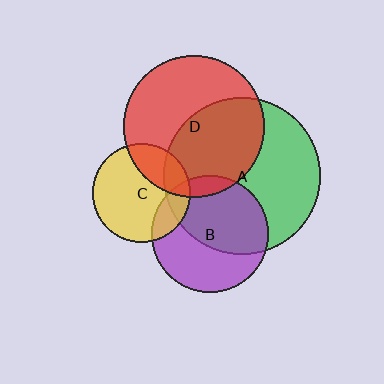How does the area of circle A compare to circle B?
Approximately 1.8 times.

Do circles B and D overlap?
Yes.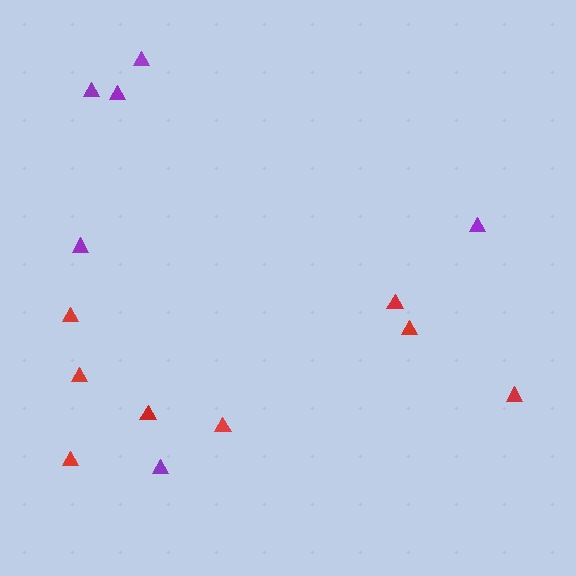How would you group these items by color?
There are 2 groups: one group of purple triangles (6) and one group of red triangles (8).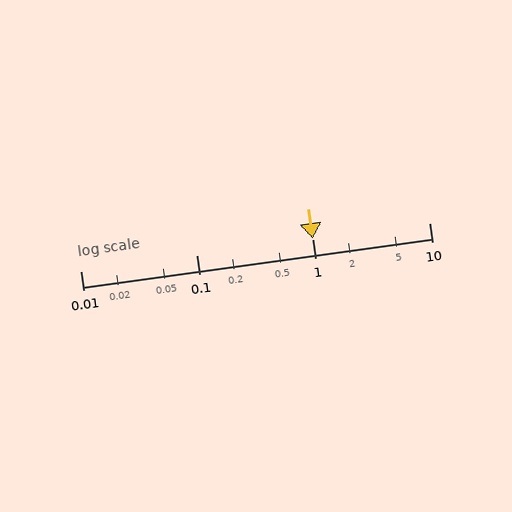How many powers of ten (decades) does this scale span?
The scale spans 3 decades, from 0.01 to 10.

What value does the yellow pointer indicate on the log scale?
The pointer indicates approximately 1.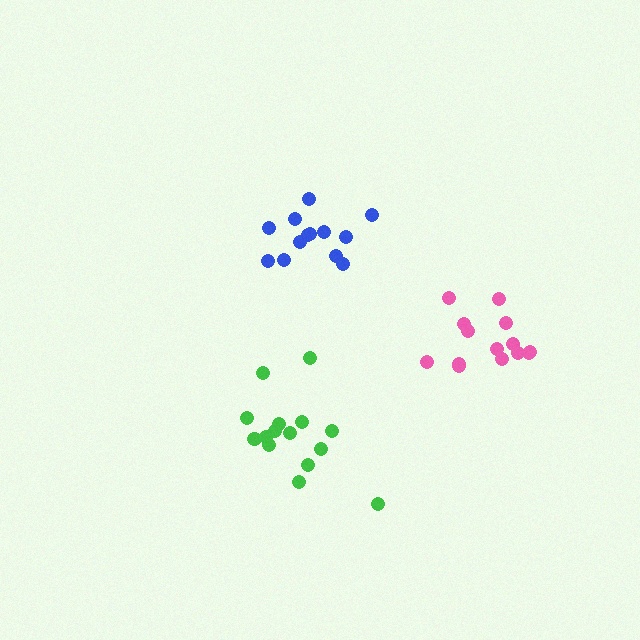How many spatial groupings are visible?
There are 3 spatial groupings.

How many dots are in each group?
Group 1: 13 dots, Group 2: 14 dots, Group 3: 15 dots (42 total).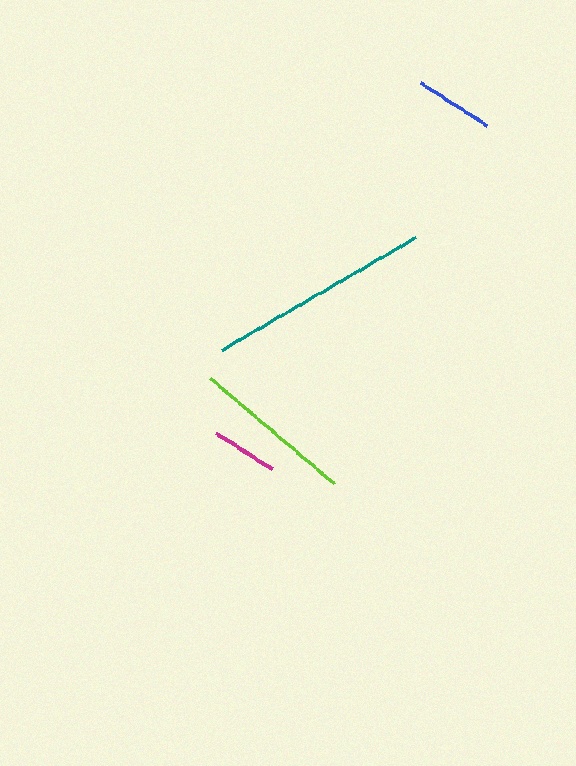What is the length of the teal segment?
The teal segment is approximately 224 pixels long.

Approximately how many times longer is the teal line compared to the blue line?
The teal line is approximately 2.9 times the length of the blue line.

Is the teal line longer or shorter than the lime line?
The teal line is longer than the lime line.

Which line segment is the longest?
The teal line is the longest at approximately 224 pixels.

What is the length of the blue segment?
The blue segment is approximately 78 pixels long.